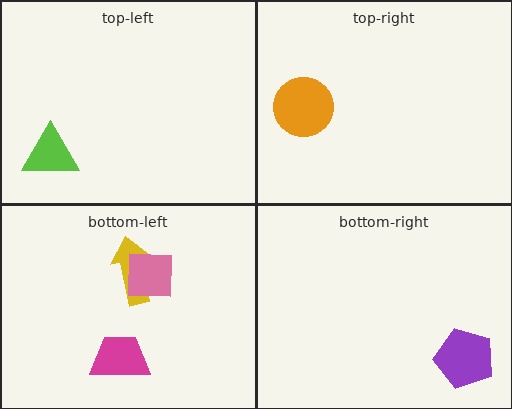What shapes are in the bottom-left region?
The yellow arrow, the pink square, the magenta trapezoid.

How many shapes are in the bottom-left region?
3.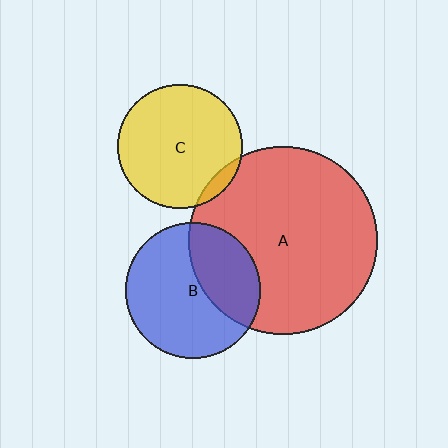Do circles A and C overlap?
Yes.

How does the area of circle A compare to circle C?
Approximately 2.3 times.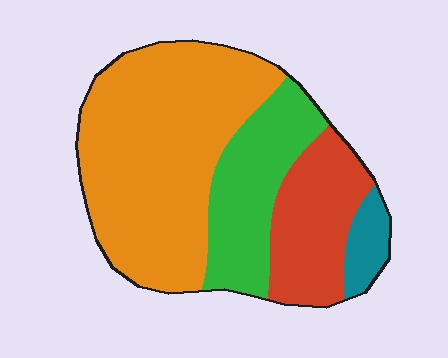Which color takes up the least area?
Teal, at roughly 5%.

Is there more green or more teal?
Green.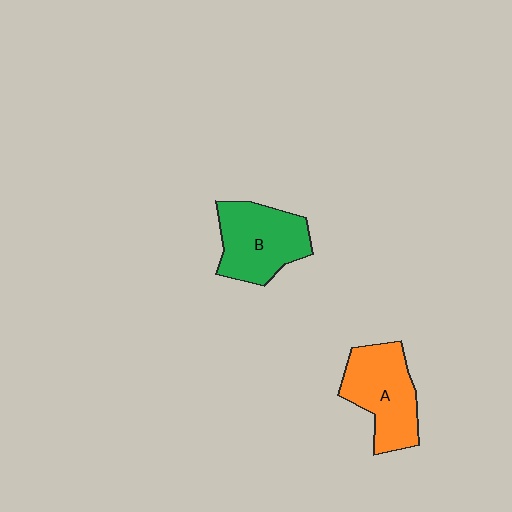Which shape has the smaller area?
Shape A (orange).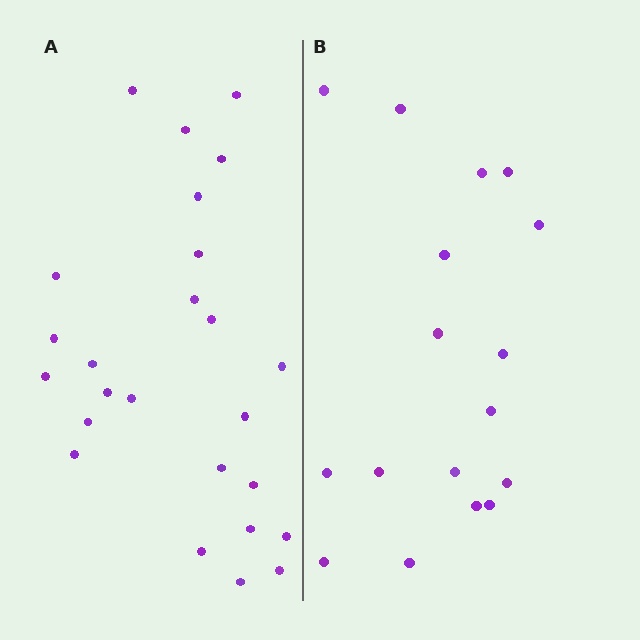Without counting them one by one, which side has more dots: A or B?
Region A (the left region) has more dots.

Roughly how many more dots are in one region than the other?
Region A has roughly 8 or so more dots than region B.